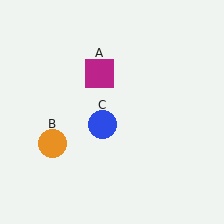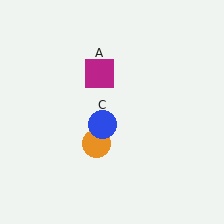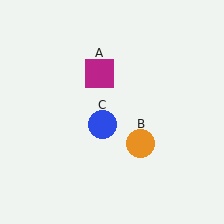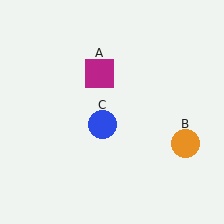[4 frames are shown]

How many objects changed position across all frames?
1 object changed position: orange circle (object B).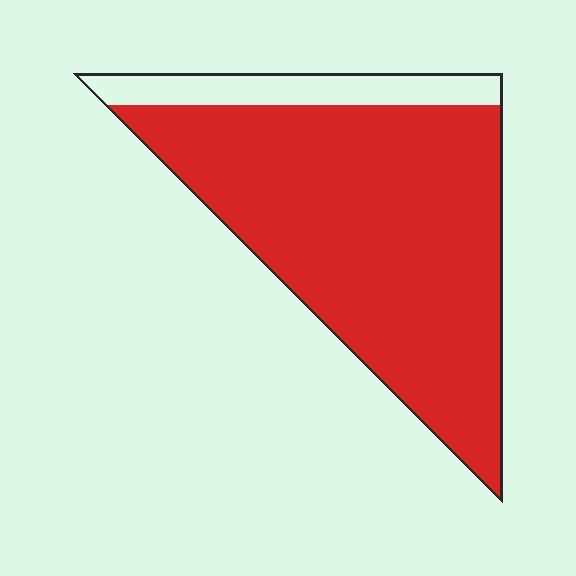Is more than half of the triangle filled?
Yes.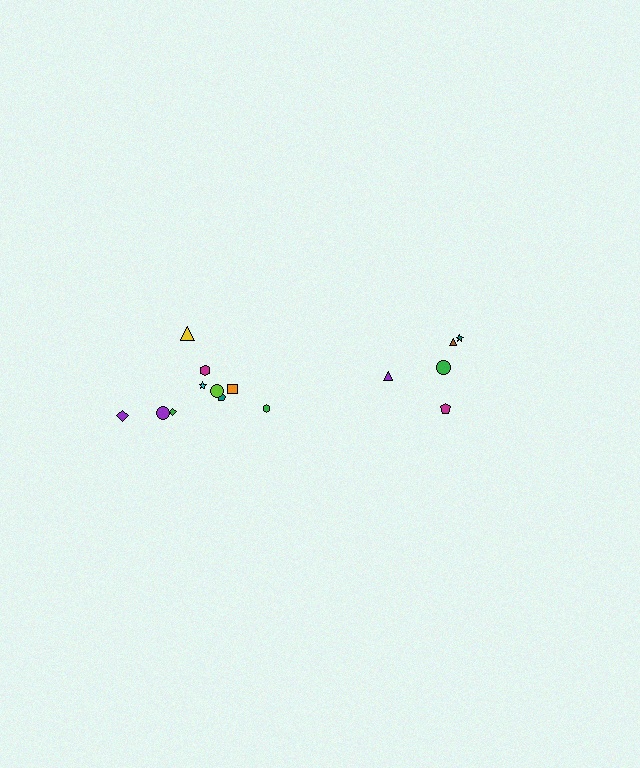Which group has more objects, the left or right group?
The left group.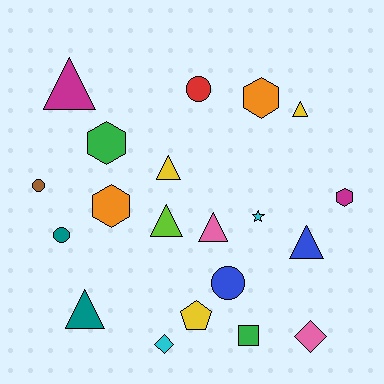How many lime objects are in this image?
There is 1 lime object.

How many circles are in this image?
There are 4 circles.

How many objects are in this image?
There are 20 objects.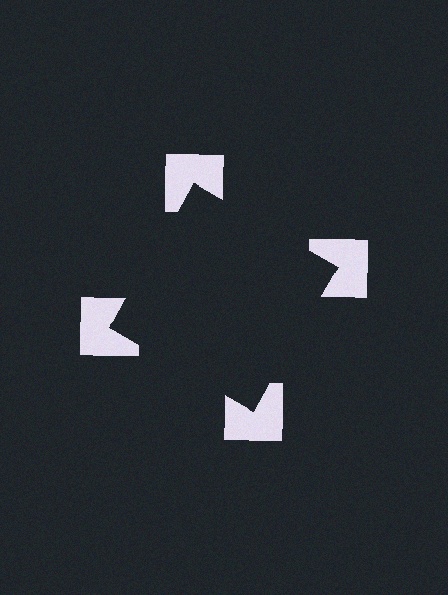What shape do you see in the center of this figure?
An illusory square — its edges are inferred from the aligned wedge cuts in the notched squares, not physically drawn.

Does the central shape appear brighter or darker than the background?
It typically appears slightly darker than the background, even though no actual brightness change is drawn.